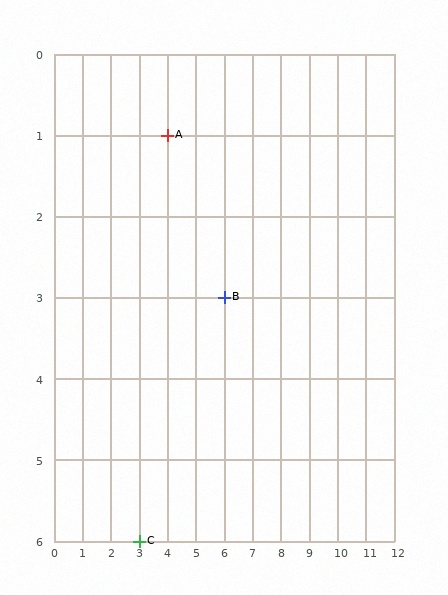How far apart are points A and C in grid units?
Points A and C are 1 column and 5 rows apart (about 5.1 grid units diagonally).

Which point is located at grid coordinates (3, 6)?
Point C is at (3, 6).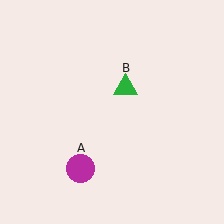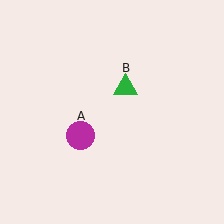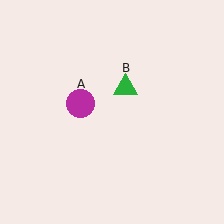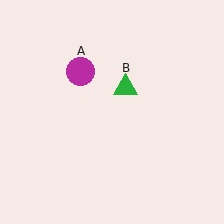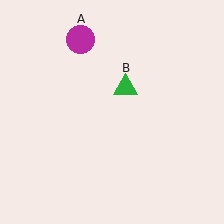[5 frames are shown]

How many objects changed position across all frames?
1 object changed position: magenta circle (object A).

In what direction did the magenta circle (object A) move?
The magenta circle (object A) moved up.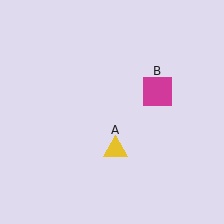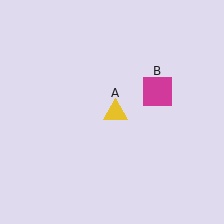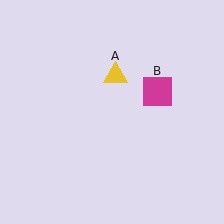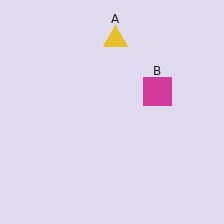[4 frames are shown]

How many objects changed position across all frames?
1 object changed position: yellow triangle (object A).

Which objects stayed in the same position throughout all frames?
Magenta square (object B) remained stationary.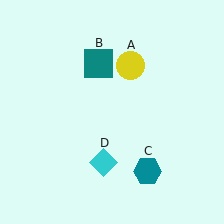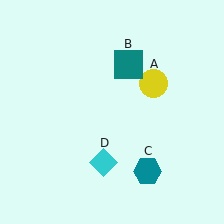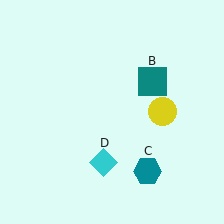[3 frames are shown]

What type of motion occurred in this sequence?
The yellow circle (object A), teal square (object B) rotated clockwise around the center of the scene.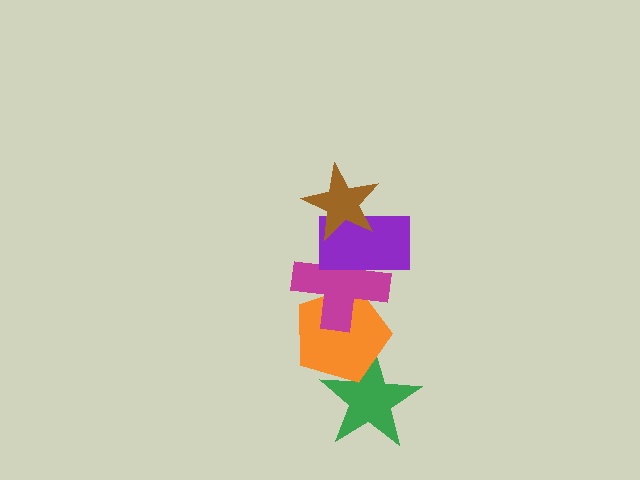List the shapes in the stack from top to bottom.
From top to bottom: the brown star, the purple rectangle, the magenta cross, the orange pentagon, the green star.